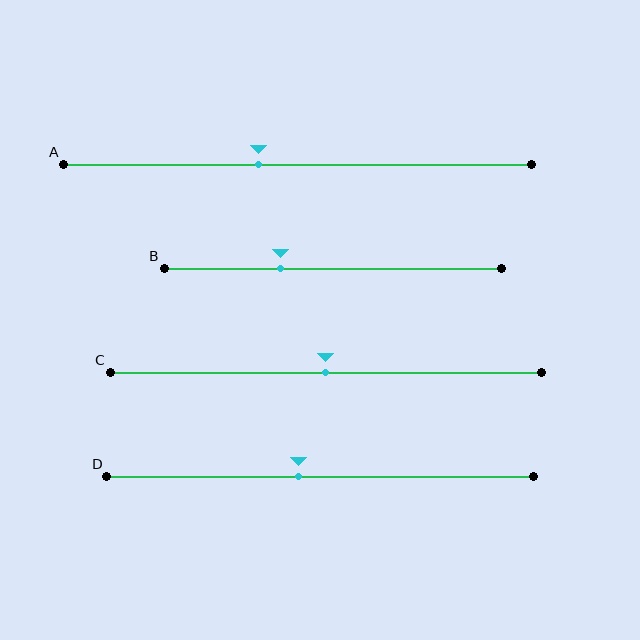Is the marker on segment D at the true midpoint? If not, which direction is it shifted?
No, the marker on segment D is shifted to the left by about 5% of the segment length.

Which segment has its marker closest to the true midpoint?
Segment C has its marker closest to the true midpoint.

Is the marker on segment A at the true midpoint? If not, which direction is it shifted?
No, the marker on segment A is shifted to the left by about 8% of the segment length.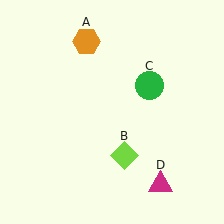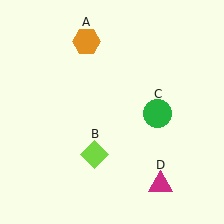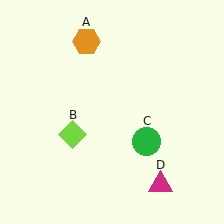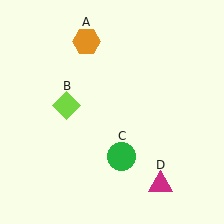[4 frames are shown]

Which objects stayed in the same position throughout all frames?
Orange hexagon (object A) and magenta triangle (object D) remained stationary.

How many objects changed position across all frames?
2 objects changed position: lime diamond (object B), green circle (object C).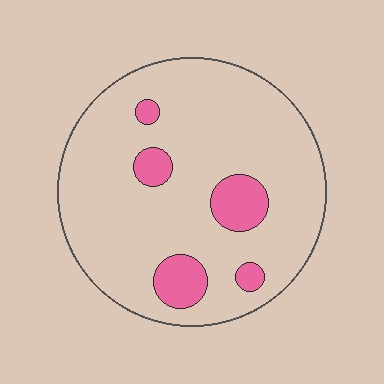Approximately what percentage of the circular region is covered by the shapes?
Approximately 15%.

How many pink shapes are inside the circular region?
5.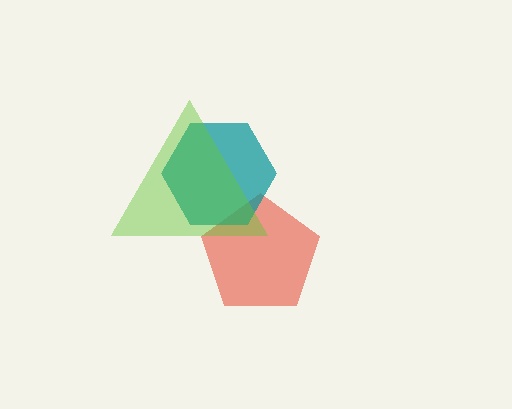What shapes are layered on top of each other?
The layered shapes are: a red pentagon, a teal hexagon, a lime triangle.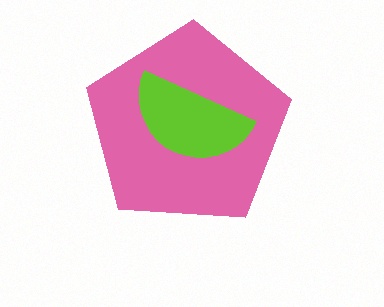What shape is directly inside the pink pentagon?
The lime semicircle.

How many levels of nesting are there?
2.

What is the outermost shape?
The pink pentagon.